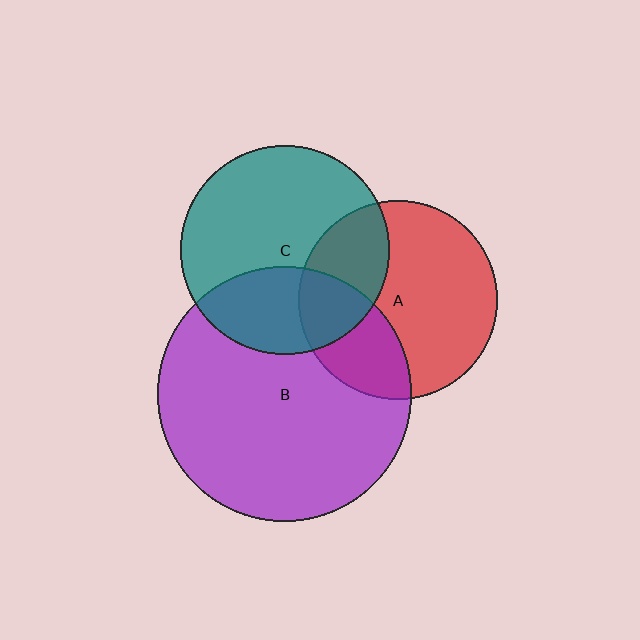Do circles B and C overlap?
Yes.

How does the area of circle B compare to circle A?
Approximately 1.6 times.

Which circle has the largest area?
Circle B (purple).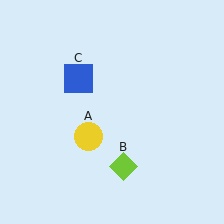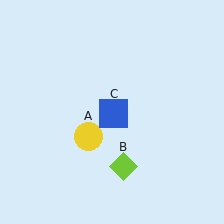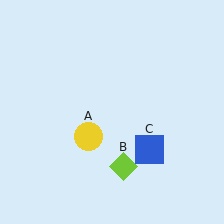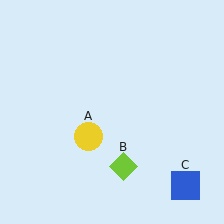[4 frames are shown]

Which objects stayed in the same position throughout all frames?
Yellow circle (object A) and lime diamond (object B) remained stationary.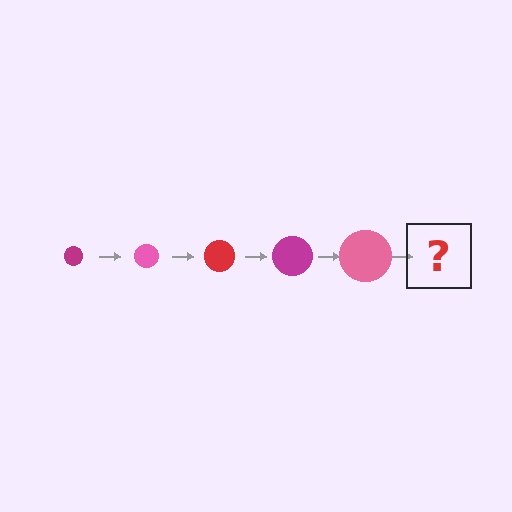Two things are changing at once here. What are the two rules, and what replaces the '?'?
The two rules are that the circle grows larger each step and the color cycles through magenta, pink, and red. The '?' should be a red circle, larger than the previous one.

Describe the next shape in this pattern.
It should be a red circle, larger than the previous one.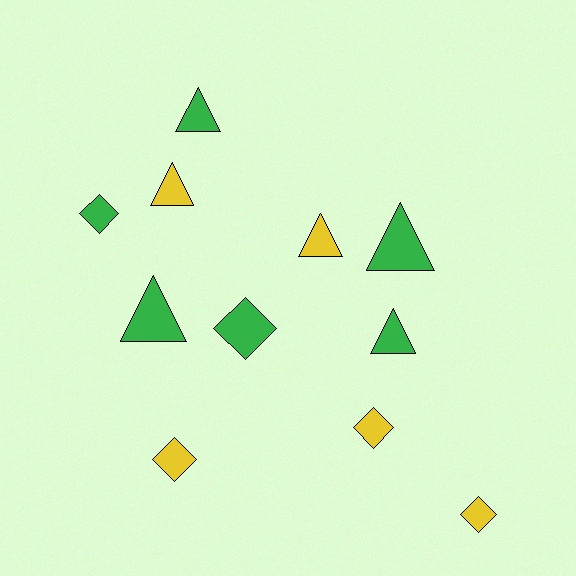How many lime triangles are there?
There are no lime triangles.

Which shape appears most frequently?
Triangle, with 6 objects.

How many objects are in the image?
There are 11 objects.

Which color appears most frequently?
Green, with 6 objects.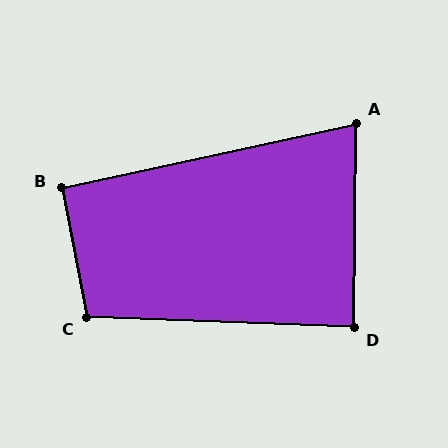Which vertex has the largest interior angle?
C, at approximately 103 degrees.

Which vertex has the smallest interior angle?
A, at approximately 77 degrees.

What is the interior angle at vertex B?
Approximately 91 degrees (approximately right).